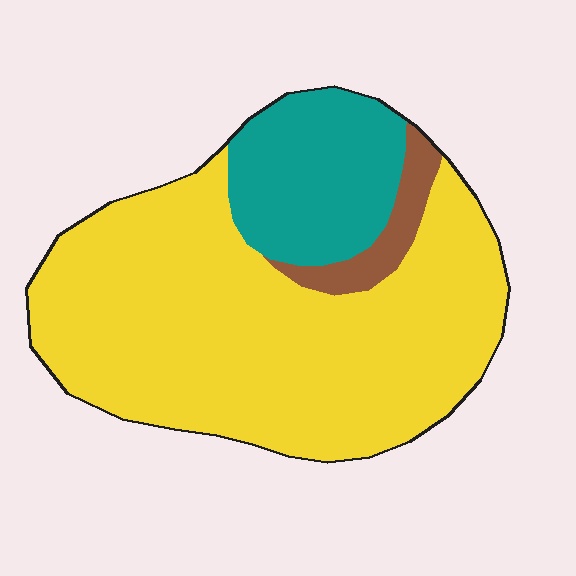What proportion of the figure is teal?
Teal covers 20% of the figure.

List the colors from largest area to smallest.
From largest to smallest: yellow, teal, brown.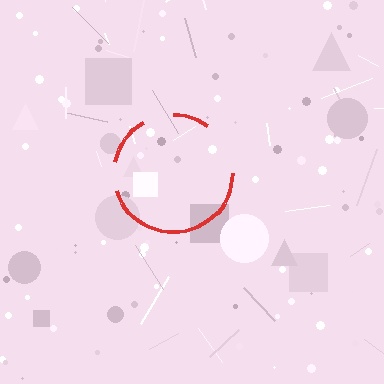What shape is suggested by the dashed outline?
The dashed outline suggests a circle.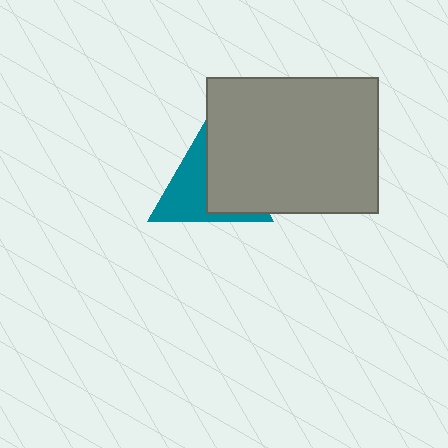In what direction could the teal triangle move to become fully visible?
The teal triangle could move left. That would shift it out from behind the gray rectangle entirely.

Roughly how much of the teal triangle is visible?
About half of it is visible (roughly 50%).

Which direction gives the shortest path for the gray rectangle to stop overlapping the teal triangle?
Moving right gives the shortest separation.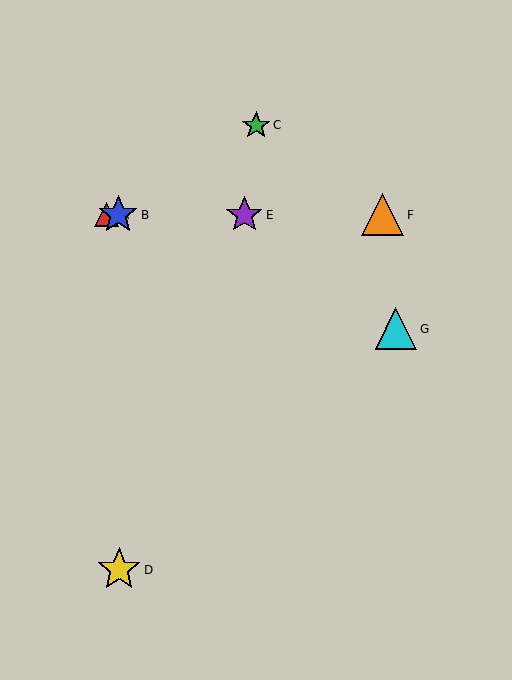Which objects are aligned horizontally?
Objects A, B, E, F are aligned horizontally.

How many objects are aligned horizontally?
4 objects (A, B, E, F) are aligned horizontally.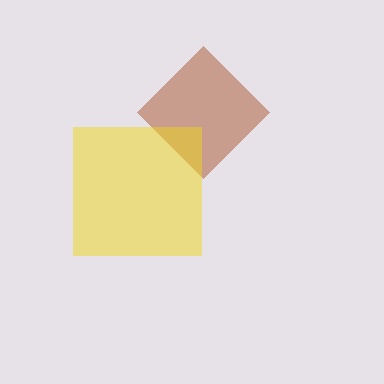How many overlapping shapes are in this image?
There are 2 overlapping shapes in the image.